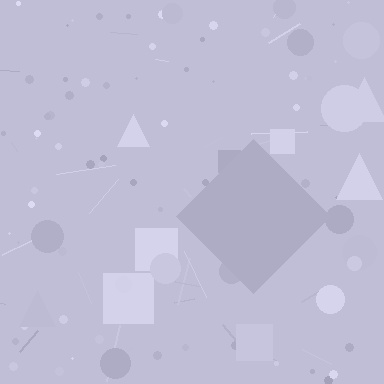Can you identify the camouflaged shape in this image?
The camouflaged shape is a diamond.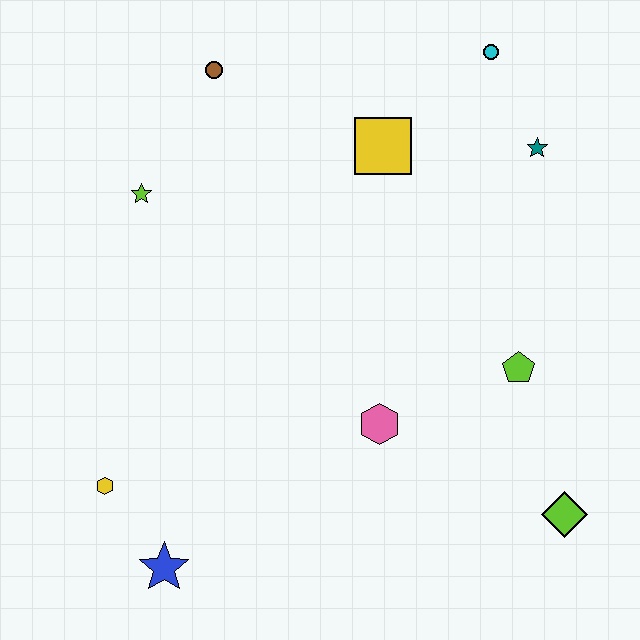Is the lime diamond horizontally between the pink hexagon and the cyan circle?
No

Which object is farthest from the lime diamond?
The brown circle is farthest from the lime diamond.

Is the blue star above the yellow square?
No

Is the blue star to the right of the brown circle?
No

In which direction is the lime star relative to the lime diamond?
The lime star is to the left of the lime diamond.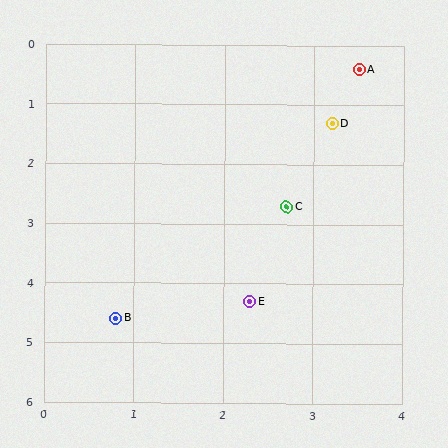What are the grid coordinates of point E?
Point E is at approximately (2.3, 4.3).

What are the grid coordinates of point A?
Point A is at approximately (3.5, 0.4).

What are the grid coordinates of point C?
Point C is at approximately (2.7, 2.7).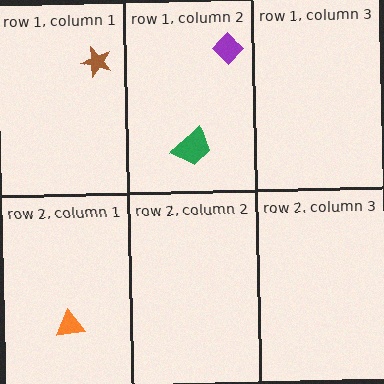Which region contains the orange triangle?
The row 2, column 1 region.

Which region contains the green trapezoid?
The row 1, column 2 region.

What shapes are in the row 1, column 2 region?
The green trapezoid, the purple diamond.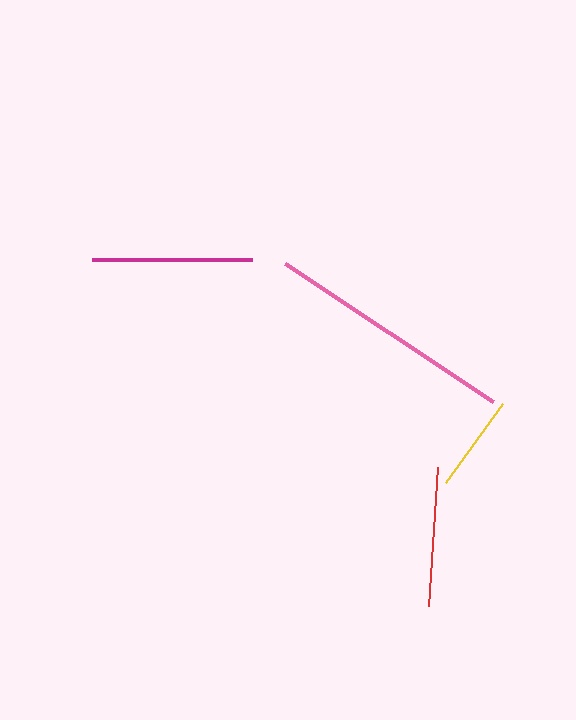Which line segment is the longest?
The pink line is the longest at approximately 250 pixels.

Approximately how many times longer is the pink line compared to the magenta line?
The pink line is approximately 1.6 times the length of the magenta line.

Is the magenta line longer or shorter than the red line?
The magenta line is longer than the red line.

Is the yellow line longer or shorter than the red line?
The red line is longer than the yellow line.